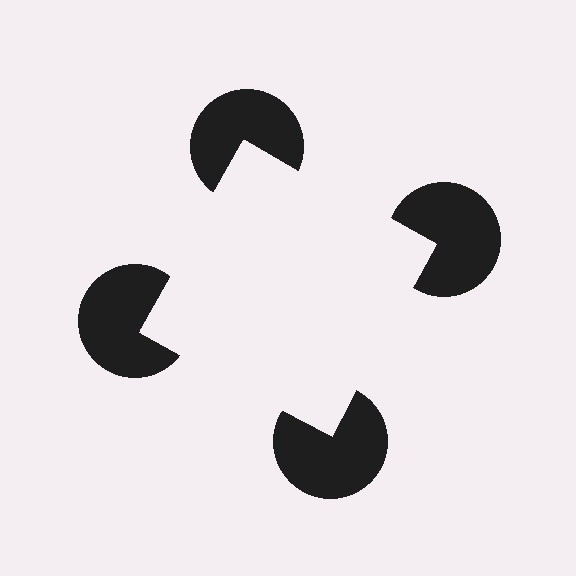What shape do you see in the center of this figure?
An illusory square — its edges are inferred from the aligned wedge cuts in the pac-man discs, not physically drawn.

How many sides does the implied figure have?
4 sides.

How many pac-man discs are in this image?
There are 4 — one at each vertex of the illusory square.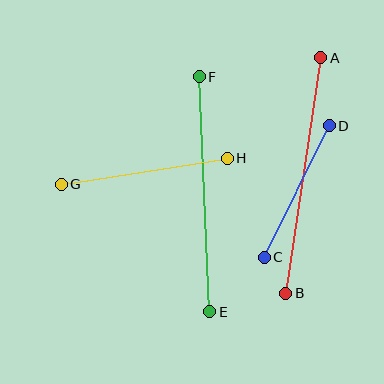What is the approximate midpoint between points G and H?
The midpoint is at approximately (144, 171) pixels.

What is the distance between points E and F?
The distance is approximately 236 pixels.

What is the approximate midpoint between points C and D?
The midpoint is at approximately (297, 192) pixels.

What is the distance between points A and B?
The distance is approximately 239 pixels.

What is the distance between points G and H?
The distance is approximately 168 pixels.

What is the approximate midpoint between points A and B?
The midpoint is at approximately (303, 176) pixels.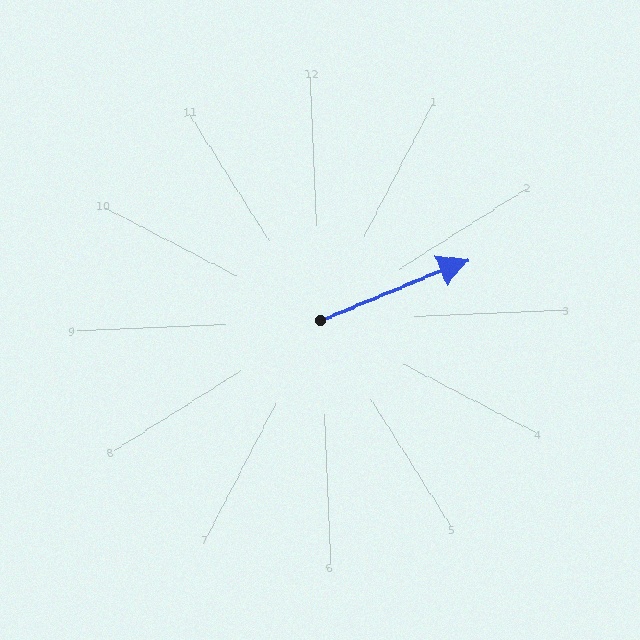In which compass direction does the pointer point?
East.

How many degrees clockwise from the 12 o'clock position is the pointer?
Approximately 70 degrees.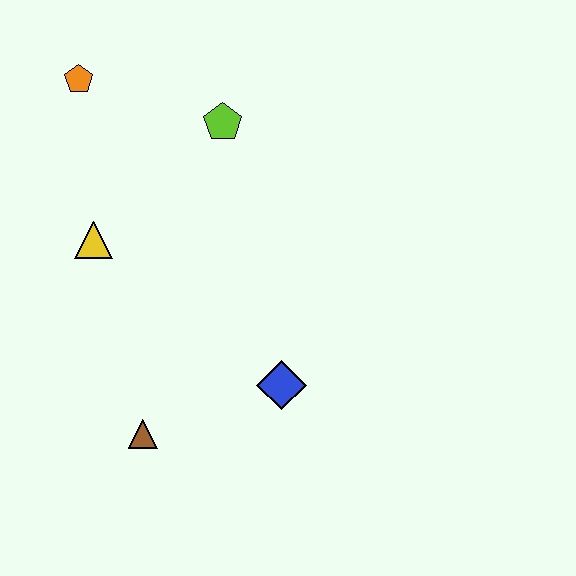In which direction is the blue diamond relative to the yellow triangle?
The blue diamond is to the right of the yellow triangle.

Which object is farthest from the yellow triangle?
The blue diamond is farthest from the yellow triangle.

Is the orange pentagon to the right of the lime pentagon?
No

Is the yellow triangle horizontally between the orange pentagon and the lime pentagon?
Yes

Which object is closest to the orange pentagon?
The lime pentagon is closest to the orange pentagon.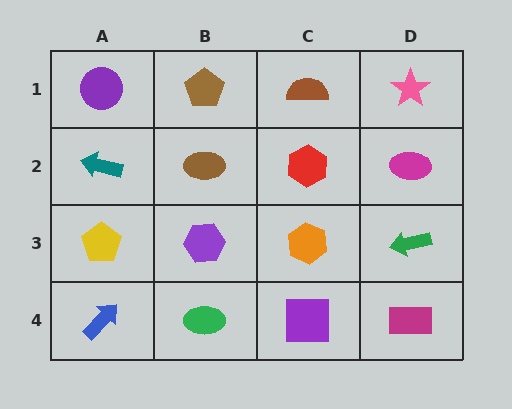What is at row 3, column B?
A purple hexagon.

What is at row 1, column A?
A purple circle.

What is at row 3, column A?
A yellow pentagon.